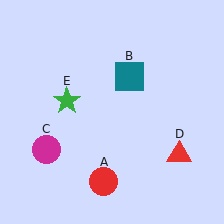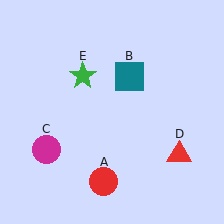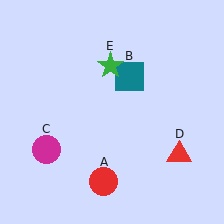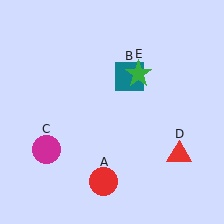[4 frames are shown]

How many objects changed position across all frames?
1 object changed position: green star (object E).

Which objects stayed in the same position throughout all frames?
Red circle (object A) and teal square (object B) and magenta circle (object C) and red triangle (object D) remained stationary.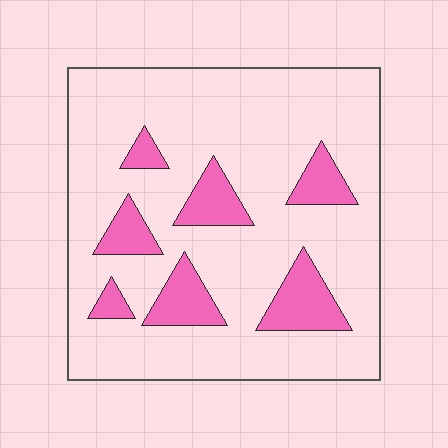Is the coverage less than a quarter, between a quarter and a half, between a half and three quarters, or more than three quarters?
Less than a quarter.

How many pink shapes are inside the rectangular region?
7.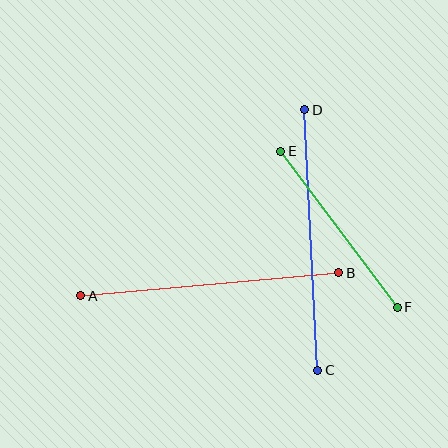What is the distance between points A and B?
The distance is approximately 259 pixels.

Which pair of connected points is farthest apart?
Points C and D are farthest apart.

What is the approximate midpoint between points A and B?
The midpoint is at approximately (210, 284) pixels.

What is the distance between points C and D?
The distance is approximately 261 pixels.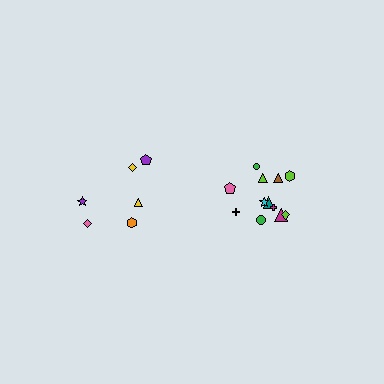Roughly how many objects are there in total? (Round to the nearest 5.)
Roughly 20 objects in total.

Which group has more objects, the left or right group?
The right group.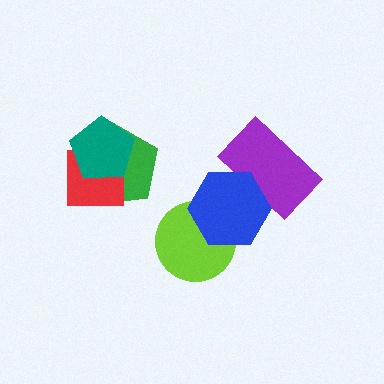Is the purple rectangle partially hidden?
Yes, it is partially covered by another shape.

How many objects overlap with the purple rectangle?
1 object overlaps with the purple rectangle.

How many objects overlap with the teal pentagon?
2 objects overlap with the teal pentagon.